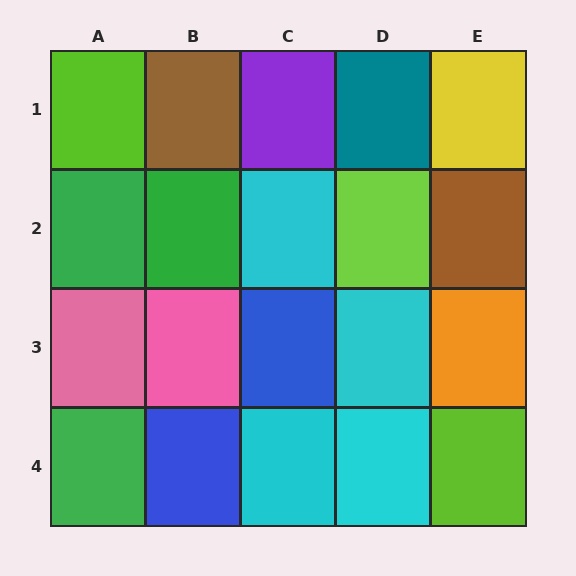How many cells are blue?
2 cells are blue.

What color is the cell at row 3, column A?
Pink.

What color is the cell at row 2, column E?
Brown.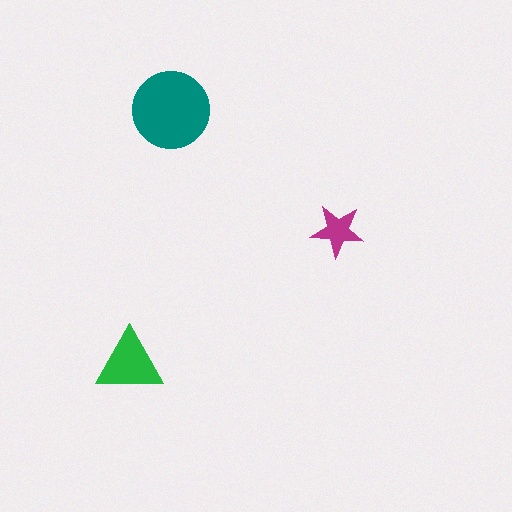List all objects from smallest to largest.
The magenta star, the green triangle, the teal circle.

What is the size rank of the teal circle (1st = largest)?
1st.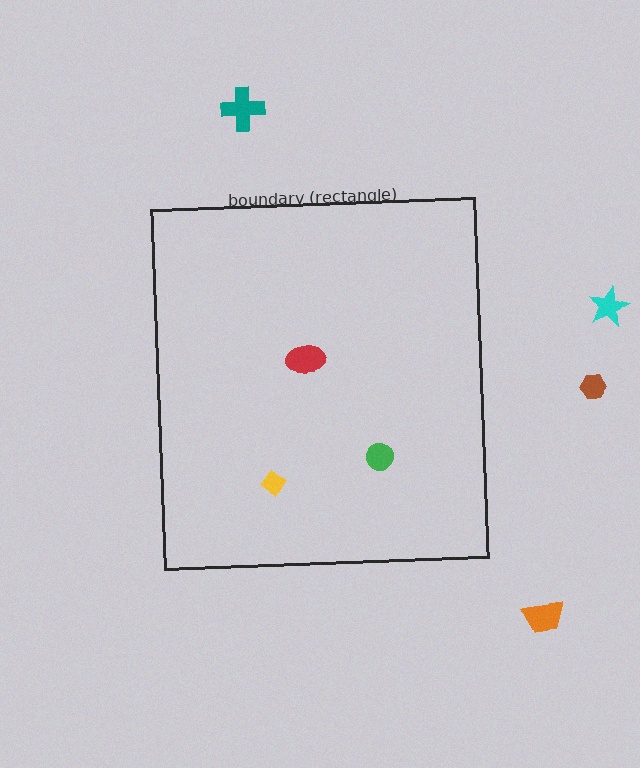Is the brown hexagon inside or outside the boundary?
Outside.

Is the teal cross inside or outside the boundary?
Outside.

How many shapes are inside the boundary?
3 inside, 4 outside.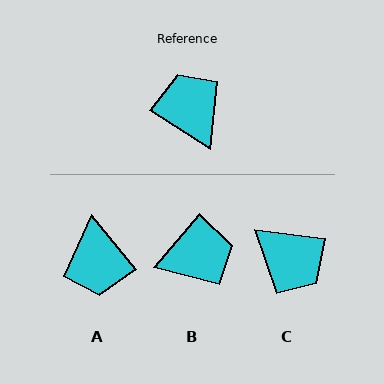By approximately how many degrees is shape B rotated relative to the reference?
Approximately 98 degrees clockwise.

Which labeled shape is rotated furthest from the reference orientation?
A, about 162 degrees away.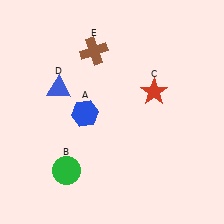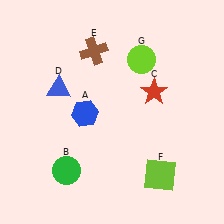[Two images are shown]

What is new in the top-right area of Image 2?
A lime circle (G) was added in the top-right area of Image 2.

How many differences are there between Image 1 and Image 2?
There are 2 differences between the two images.